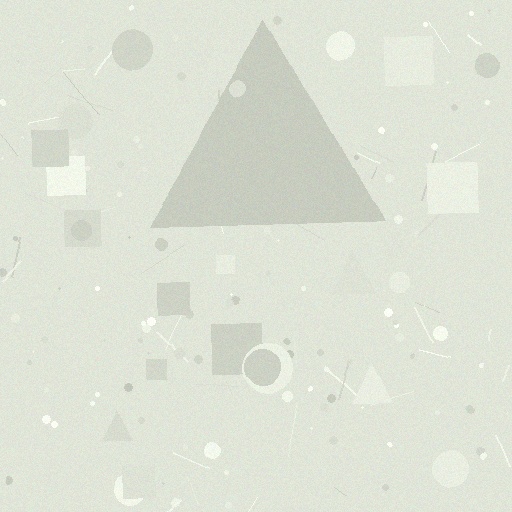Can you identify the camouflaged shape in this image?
The camouflaged shape is a triangle.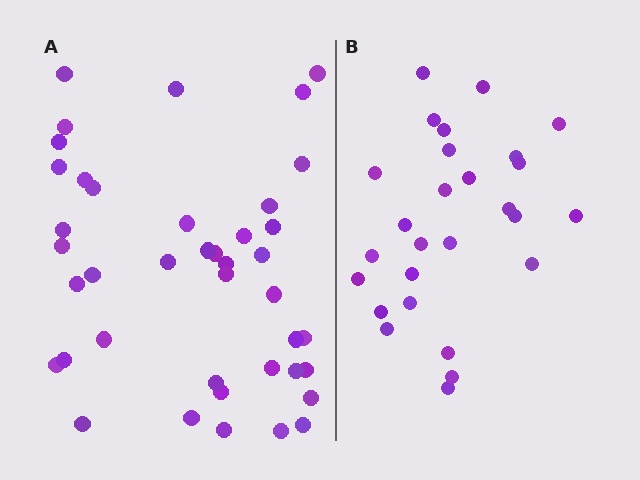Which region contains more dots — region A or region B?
Region A (the left region) has more dots.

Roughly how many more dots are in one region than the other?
Region A has approximately 15 more dots than region B.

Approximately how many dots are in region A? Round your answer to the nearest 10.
About 40 dots. (The exact count is 41, which rounds to 40.)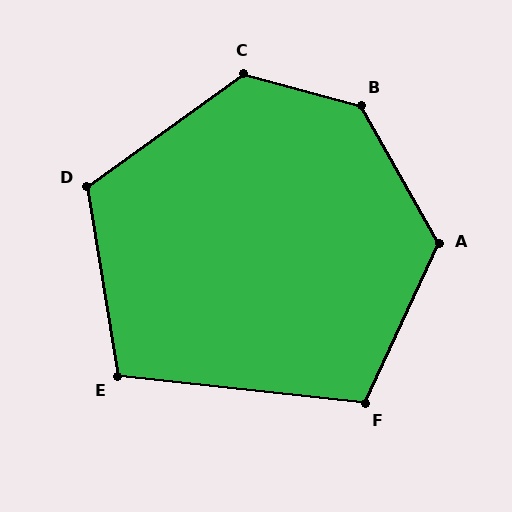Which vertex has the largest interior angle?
B, at approximately 135 degrees.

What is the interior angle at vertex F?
Approximately 109 degrees (obtuse).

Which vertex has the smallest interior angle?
E, at approximately 106 degrees.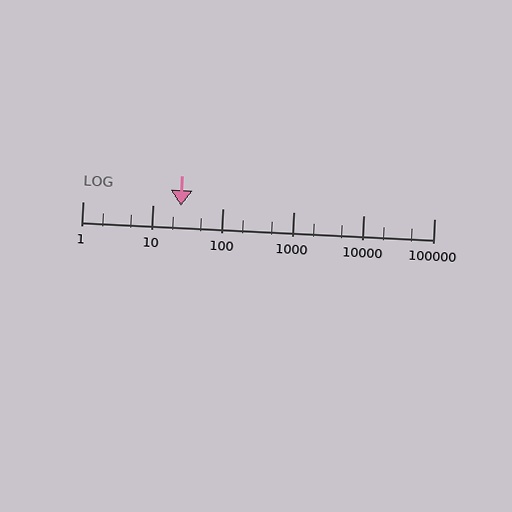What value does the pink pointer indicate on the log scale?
The pointer indicates approximately 25.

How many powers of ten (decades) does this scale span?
The scale spans 5 decades, from 1 to 100000.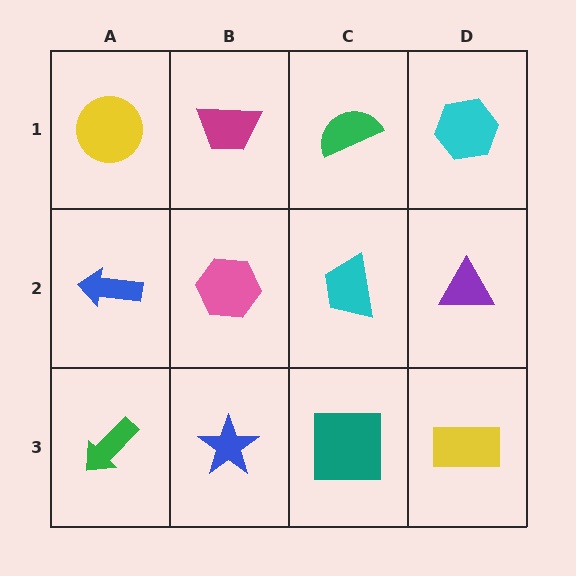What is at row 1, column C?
A green semicircle.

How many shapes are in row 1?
4 shapes.